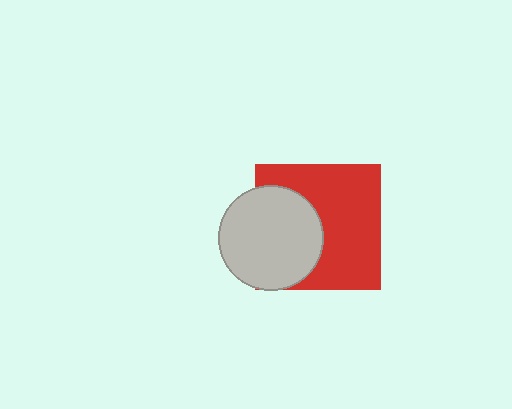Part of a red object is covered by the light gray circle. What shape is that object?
It is a square.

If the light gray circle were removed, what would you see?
You would see the complete red square.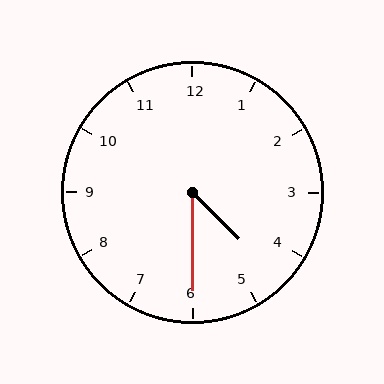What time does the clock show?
4:30.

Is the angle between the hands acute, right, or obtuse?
It is acute.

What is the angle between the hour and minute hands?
Approximately 45 degrees.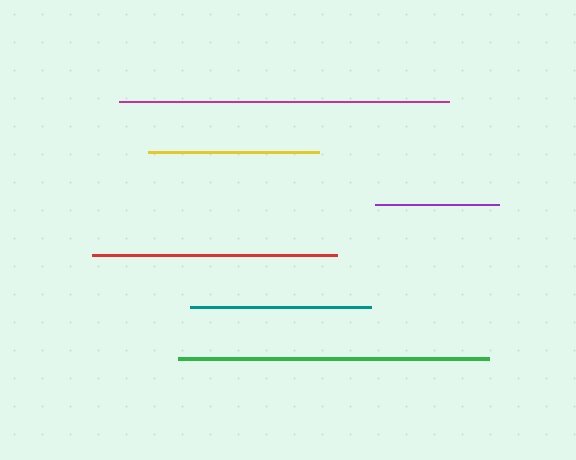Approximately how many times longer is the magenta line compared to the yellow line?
The magenta line is approximately 1.9 times the length of the yellow line.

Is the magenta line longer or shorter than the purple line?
The magenta line is longer than the purple line.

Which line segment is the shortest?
The purple line is the shortest at approximately 124 pixels.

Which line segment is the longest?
The magenta line is the longest at approximately 329 pixels.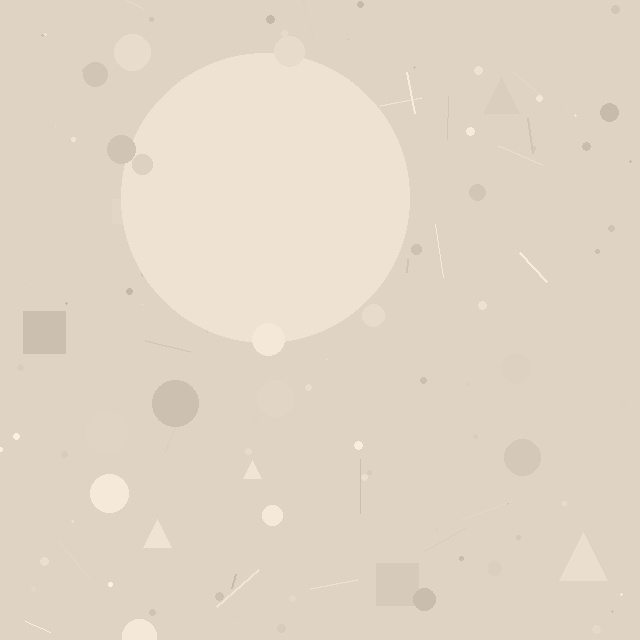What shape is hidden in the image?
A circle is hidden in the image.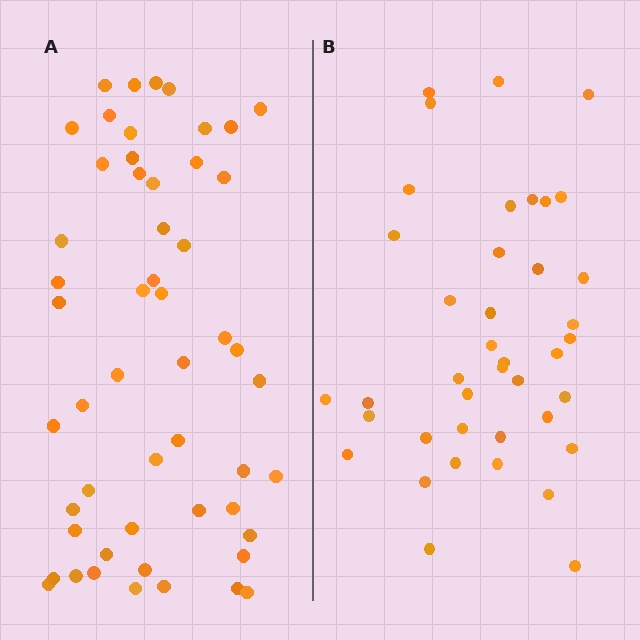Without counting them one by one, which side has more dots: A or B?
Region A (the left region) has more dots.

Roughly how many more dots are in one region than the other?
Region A has approximately 15 more dots than region B.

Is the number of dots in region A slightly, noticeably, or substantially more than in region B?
Region A has noticeably more, but not dramatically so. The ratio is roughly 1.3 to 1.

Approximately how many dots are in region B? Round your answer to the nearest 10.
About 40 dots.